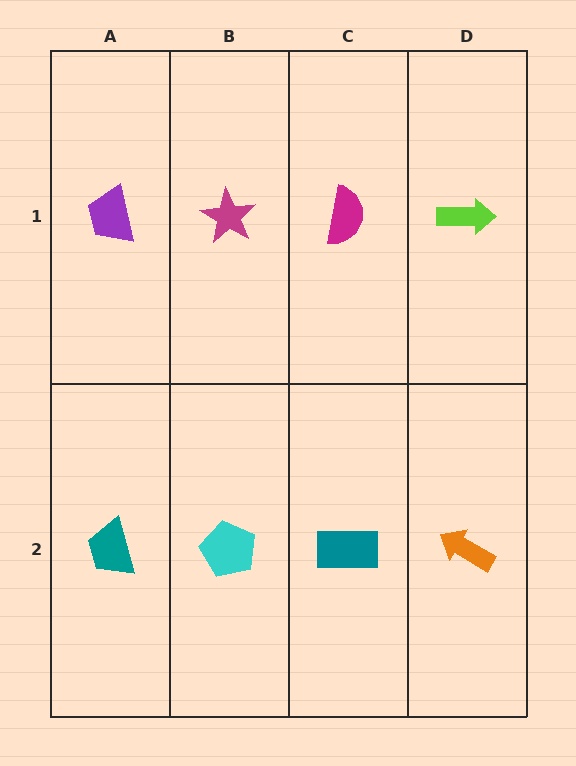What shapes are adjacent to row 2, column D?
A lime arrow (row 1, column D), a teal rectangle (row 2, column C).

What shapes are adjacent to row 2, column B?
A magenta star (row 1, column B), a teal trapezoid (row 2, column A), a teal rectangle (row 2, column C).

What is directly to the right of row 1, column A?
A magenta star.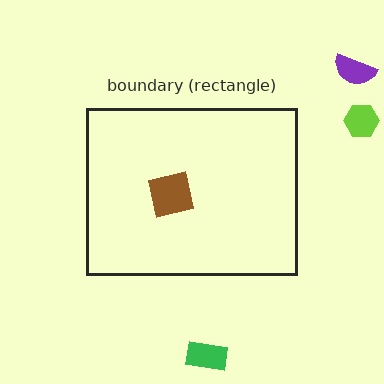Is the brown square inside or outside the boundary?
Inside.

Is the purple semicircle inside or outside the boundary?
Outside.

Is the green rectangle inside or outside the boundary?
Outside.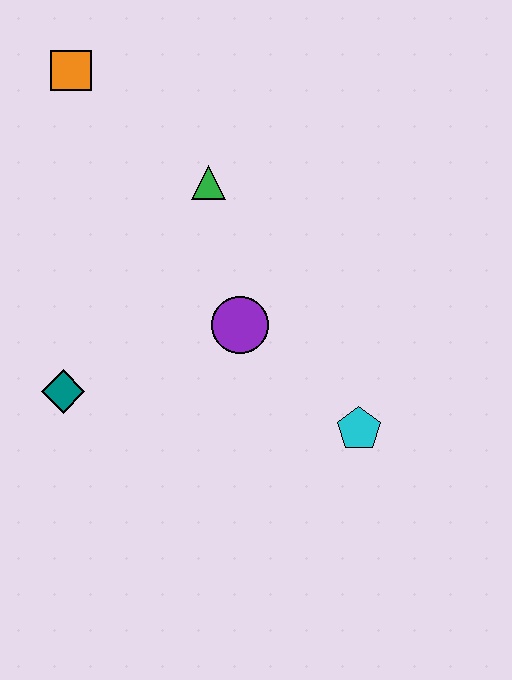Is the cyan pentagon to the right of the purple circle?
Yes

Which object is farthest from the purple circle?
The orange square is farthest from the purple circle.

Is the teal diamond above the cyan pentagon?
Yes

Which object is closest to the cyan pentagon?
The purple circle is closest to the cyan pentagon.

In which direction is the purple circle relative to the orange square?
The purple circle is below the orange square.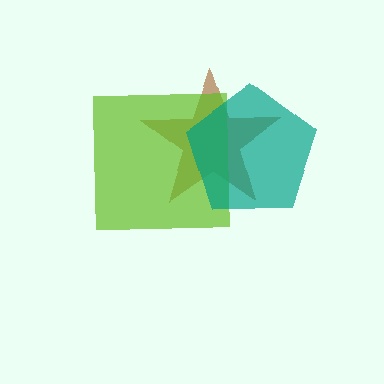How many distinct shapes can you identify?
There are 3 distinct shapes: a brown star, a lime square, a teal pentagon.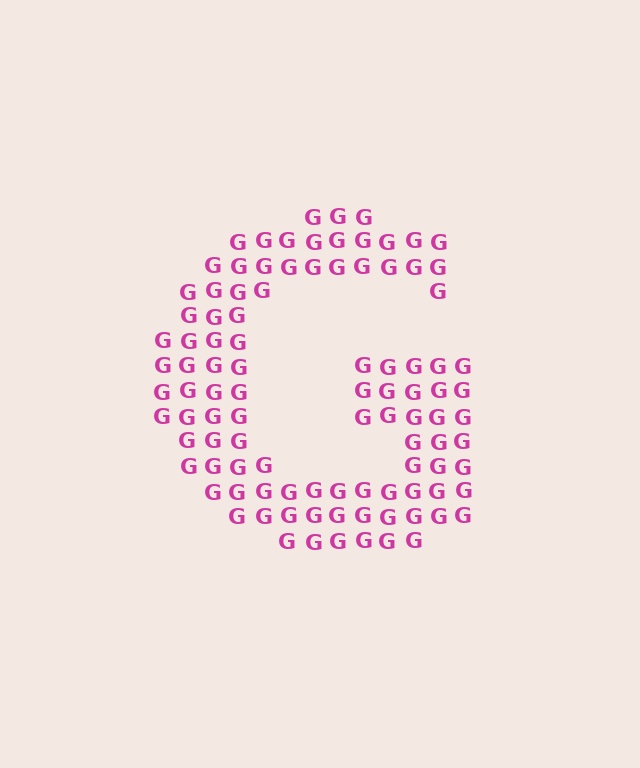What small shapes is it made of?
It is made of small letter G's.